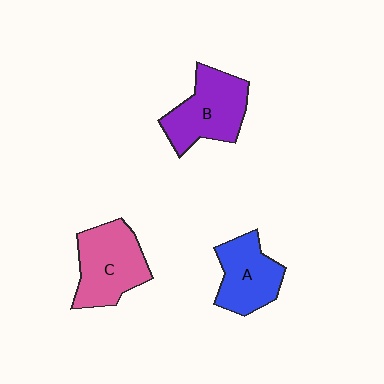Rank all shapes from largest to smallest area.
From largest to smallest: C (pink), B (purple), A (blue).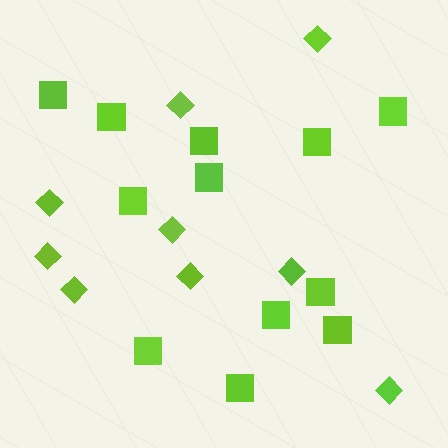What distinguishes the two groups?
There are 2 groups: one group of diamonds (9) and one group of squares (12).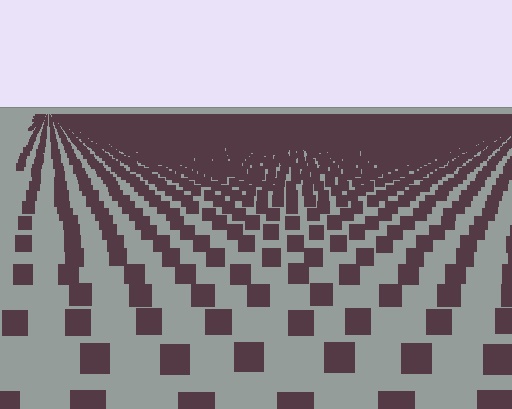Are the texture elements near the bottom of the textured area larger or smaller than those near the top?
Larger. Near the bottom, elements are closer to the viewer and appear at a bigger on-screen size.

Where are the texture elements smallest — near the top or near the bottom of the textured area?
Near the top.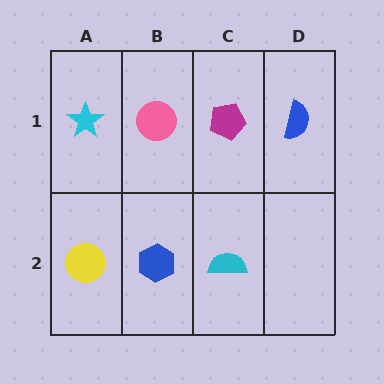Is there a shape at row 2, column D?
No, that cell is empty.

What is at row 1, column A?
A cyan star.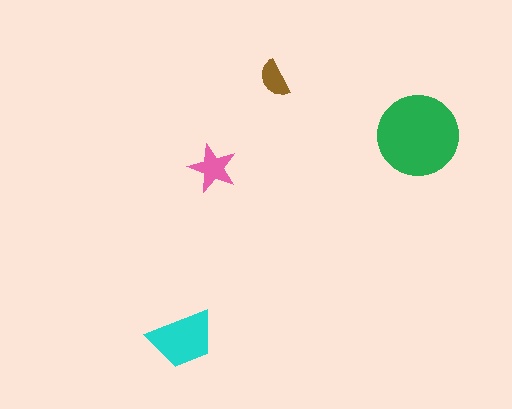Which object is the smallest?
The brown semicircle.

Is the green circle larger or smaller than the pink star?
Larger.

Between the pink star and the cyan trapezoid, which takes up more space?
The cyan trapezoid.